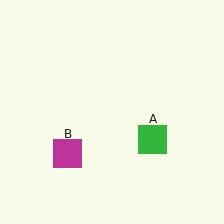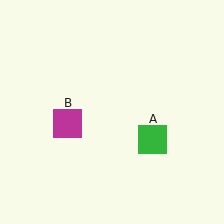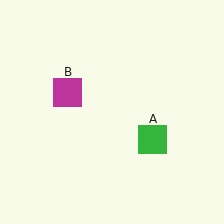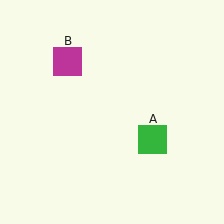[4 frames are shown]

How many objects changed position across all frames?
1 object changed position: magenta square (object B).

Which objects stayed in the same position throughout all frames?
Green square (object A) remained stationary.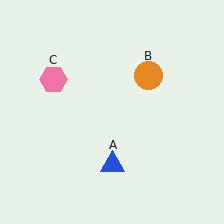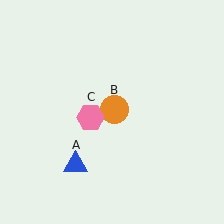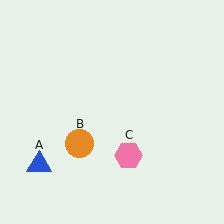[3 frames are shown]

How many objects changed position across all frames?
3 objects changed position: blue triangle (object A), orange circle (object B), pink hexagon (object C).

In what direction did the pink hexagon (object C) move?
The pink hexagon (object C) moved down and to the right.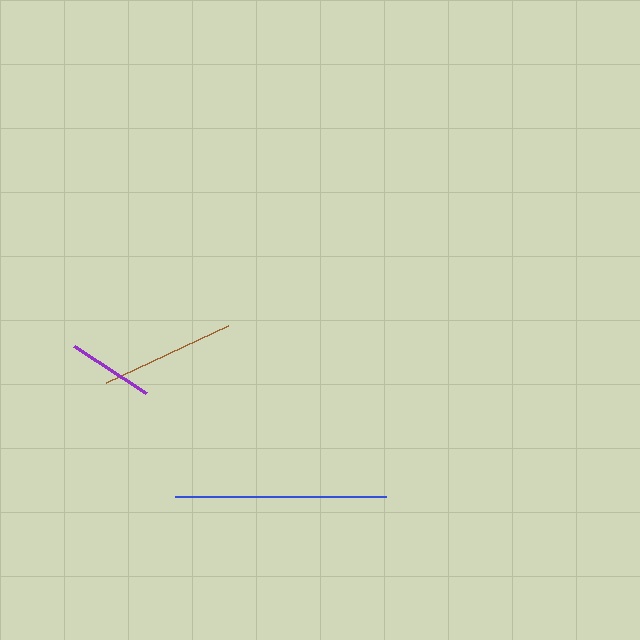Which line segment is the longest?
The blue line is the longest at approximately 211 pixels.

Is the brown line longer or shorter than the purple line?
The brown line is longer than the purple line.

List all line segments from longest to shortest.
From longest to shortest: blue, brown, purple.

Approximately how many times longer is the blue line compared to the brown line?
The blue line is approximately 1.6 times the length of the brown line.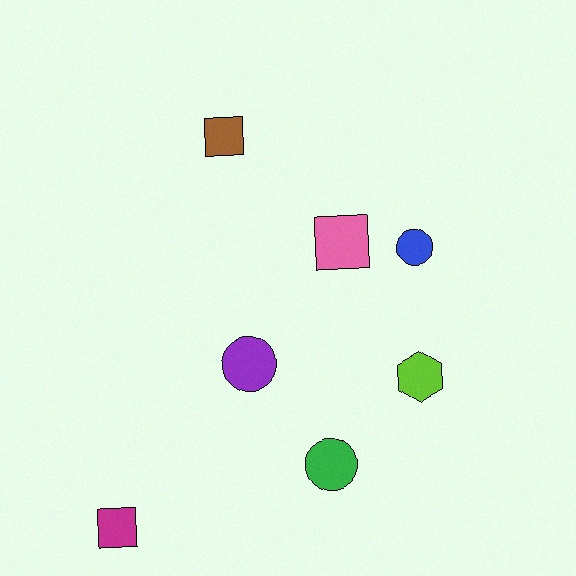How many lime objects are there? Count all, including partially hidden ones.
There is 1 lime object.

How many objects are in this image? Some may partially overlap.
There are 7 objects.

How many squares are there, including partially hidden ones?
There are 3 squares.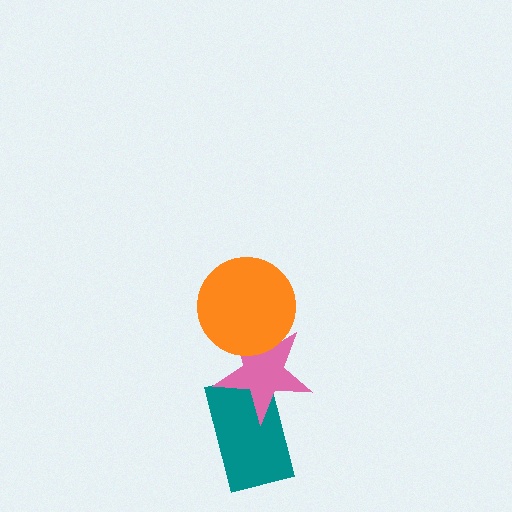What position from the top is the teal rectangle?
The teal rectangle is 3rd from the top.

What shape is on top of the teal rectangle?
The pink star is on top of the teal rectangle.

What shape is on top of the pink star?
The orange circle is on top of the pink star.